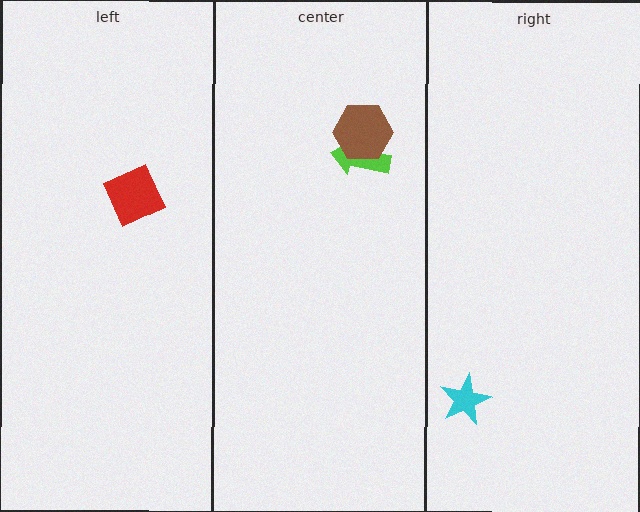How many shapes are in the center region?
2.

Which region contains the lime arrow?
The center region.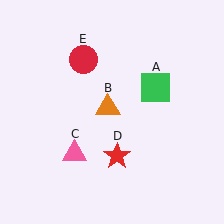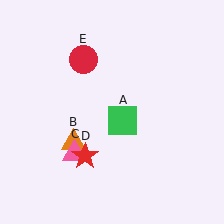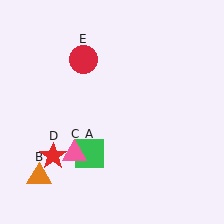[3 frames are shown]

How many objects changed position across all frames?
3 objects changed position: green square (object A), orange triangle (object B), red star (object D).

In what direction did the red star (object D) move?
The red star (object D) moved left.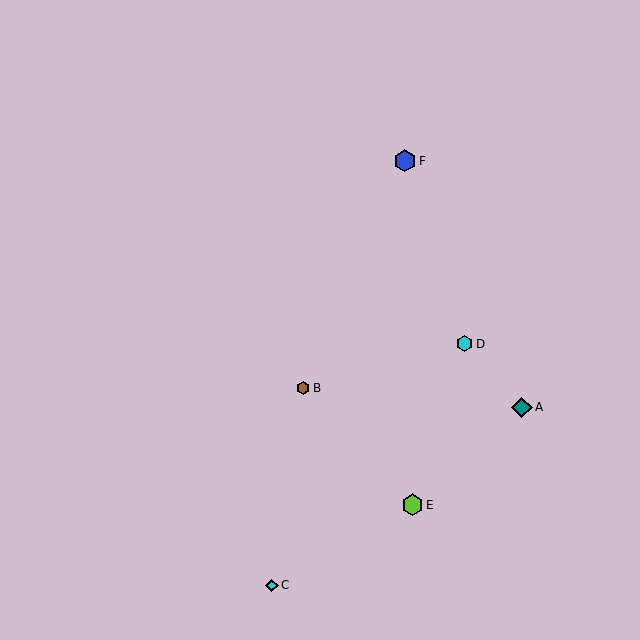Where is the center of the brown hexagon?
The center of the brown hexagon is at (303, 388).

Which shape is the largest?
The lime hexagon (labeled E) is the largest.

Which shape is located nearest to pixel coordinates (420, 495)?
The lime hexagon (labeled E) at (413, 505) is nearest to that location.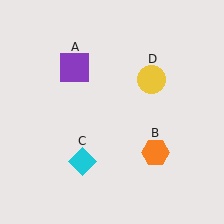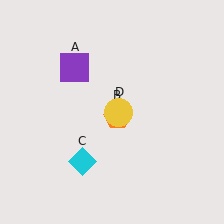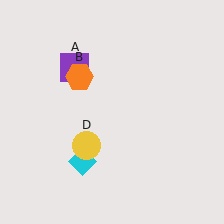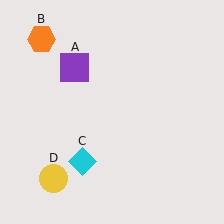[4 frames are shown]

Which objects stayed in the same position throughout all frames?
Purple square (object A) and cyan diamond (object C) remained stationary.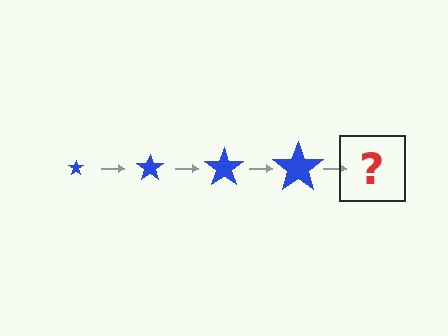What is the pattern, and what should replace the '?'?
The pattern is that the star gets progressively larger each step. The '?' should be a blue star, larger than the previous one.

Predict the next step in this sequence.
The next step is a blue star, larger than the previous one.